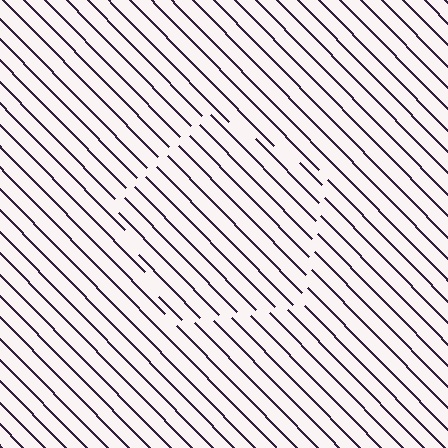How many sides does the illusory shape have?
5 sides — the line-ends trace a pentagon.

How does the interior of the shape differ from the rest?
The interior of the shape contains the same grating, shifted by half a period — the contour is defined by the phase discontinuity where line-ends from the inner and outer gratings abut.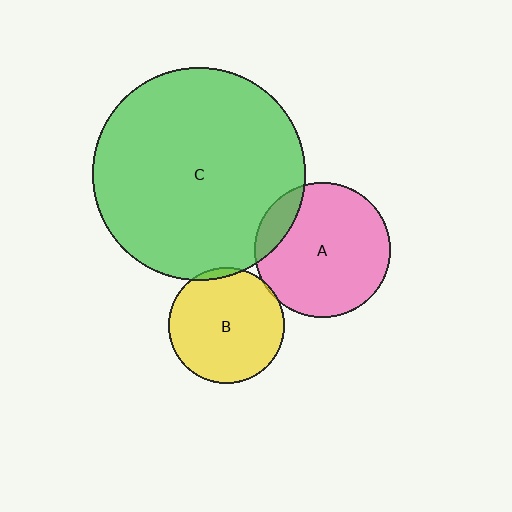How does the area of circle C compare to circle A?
Approximately 2.4 times.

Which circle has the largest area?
Circle C (green).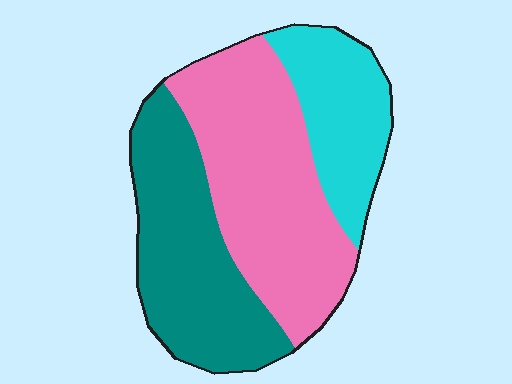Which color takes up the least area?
Cyan, at roughly 20%.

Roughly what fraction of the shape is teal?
Teal covers 35% of the shape.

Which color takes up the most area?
Pink, at roughly 45%.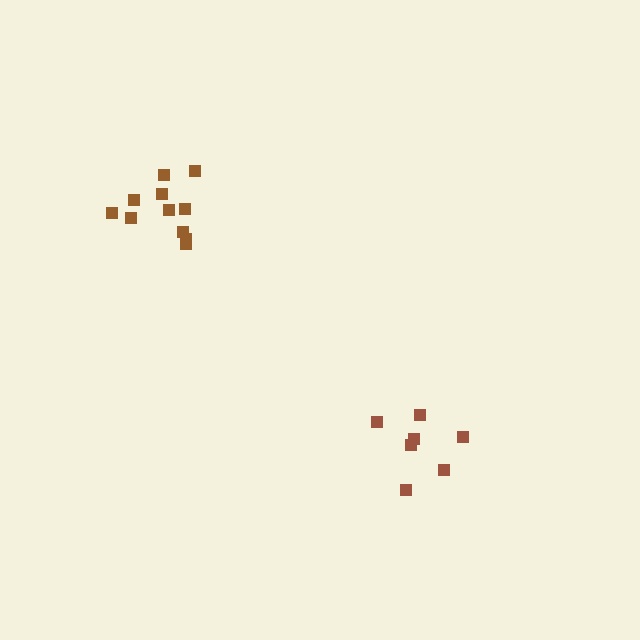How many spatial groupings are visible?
There are 2 spatial groupings.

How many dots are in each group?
Group 1: 7 dots, Group 2: 11 dots (18 total).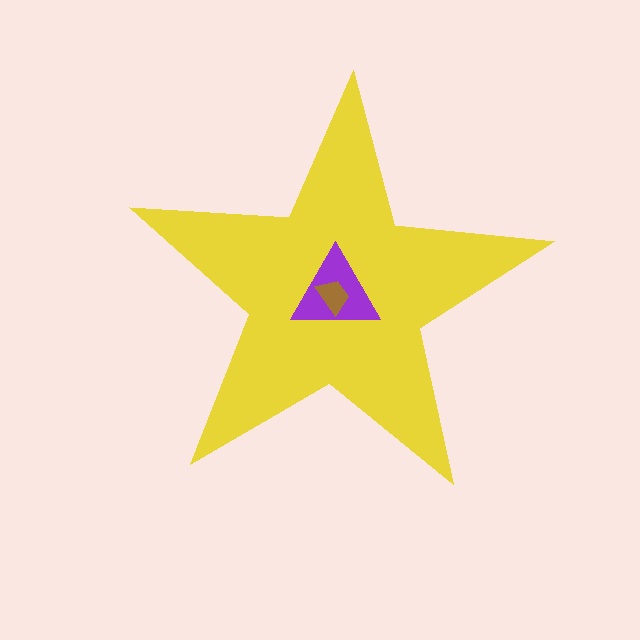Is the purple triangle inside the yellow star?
Yes.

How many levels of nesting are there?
3.